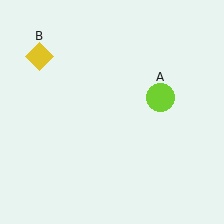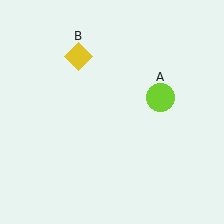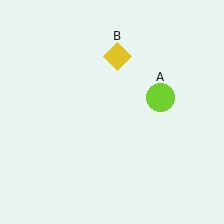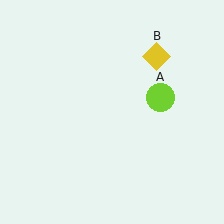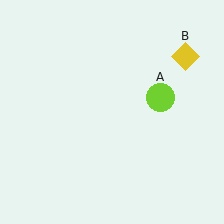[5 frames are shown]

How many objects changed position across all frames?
1 object changed position: yellow diamond (object B).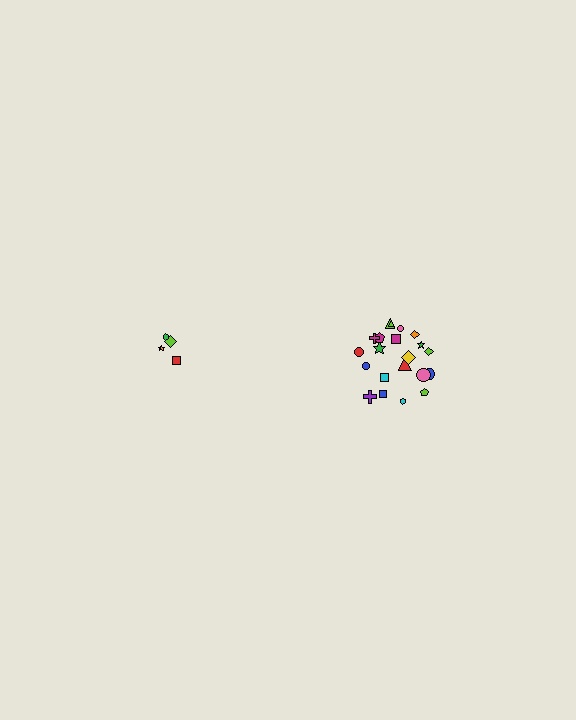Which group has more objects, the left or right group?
The right group.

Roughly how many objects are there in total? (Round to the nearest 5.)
Roughly 25 objects in total.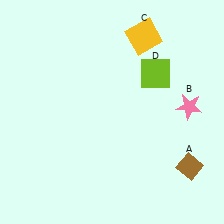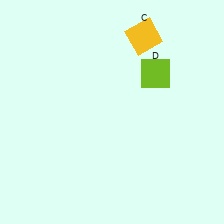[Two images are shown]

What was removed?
The pink star (B), the brown diamond (A) were removed in Image 2.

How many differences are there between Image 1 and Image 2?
There are 2 differences between the two images.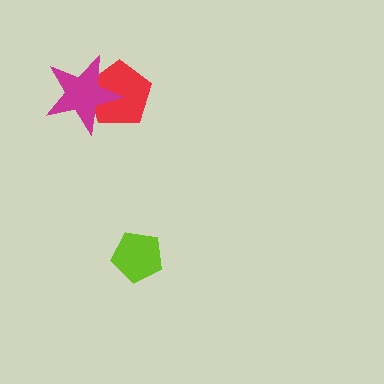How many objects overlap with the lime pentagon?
0 objects overlap with the lime pentagon.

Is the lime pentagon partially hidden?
No, no other shape covers it.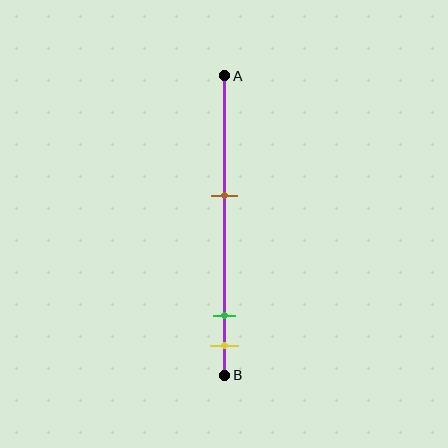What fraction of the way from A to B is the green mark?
The green mark is approximately 80% (0.8) of the way from A to B.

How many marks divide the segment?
There are 3 marks dividing the segment.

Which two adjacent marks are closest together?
The green and yellow marks are the closest adjacent pair.